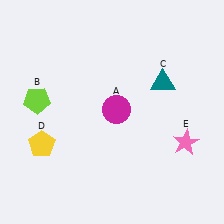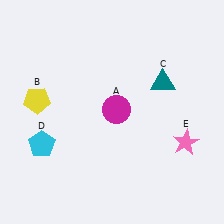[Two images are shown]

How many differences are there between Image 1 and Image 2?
There are 2 differences between the two images.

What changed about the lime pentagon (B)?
In Image 1, B is lime. In Image 2, it changed to yellow.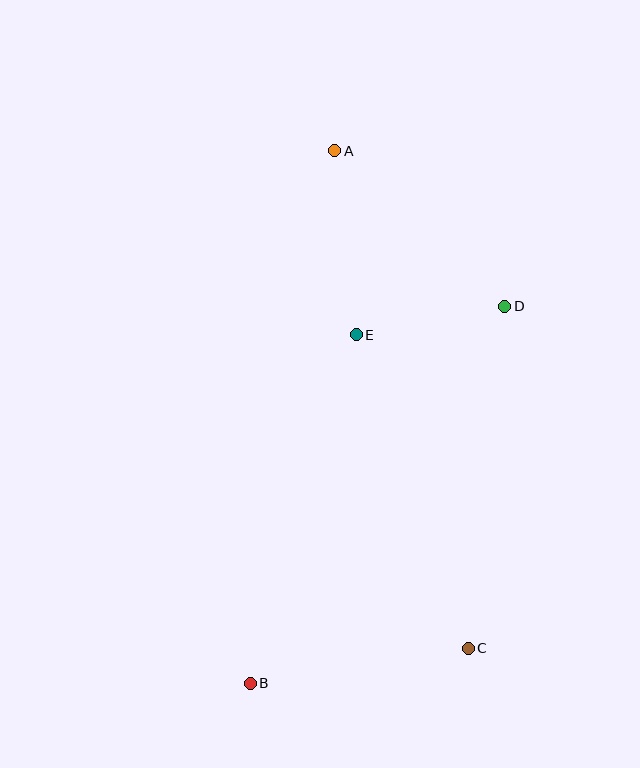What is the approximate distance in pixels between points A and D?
The distance between A and D is approximately 231 pixels.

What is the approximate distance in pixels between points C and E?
The distance between C and E is approximately 333 pixels.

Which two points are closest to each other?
Points D and E are closest to each other.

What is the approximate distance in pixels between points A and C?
The distance between A and C is approximately 515 pixels.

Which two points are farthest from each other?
Points A and B are farthest from each other.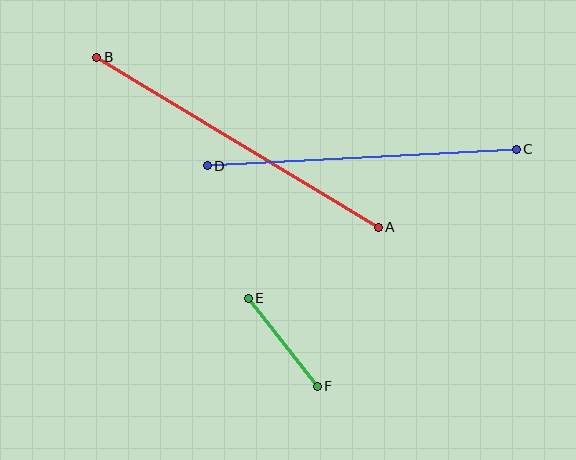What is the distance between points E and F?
The distance is approximately 112 pixels.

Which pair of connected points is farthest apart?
Points A and B are farthest apart.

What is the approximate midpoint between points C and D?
The midpoint is at approximately (362, 157) pixels.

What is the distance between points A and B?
The distance is approximately 329 pixels.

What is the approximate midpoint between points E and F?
The midpoint is at approximately (283, 342) pixels.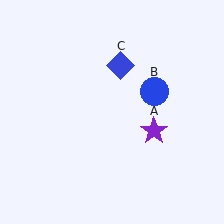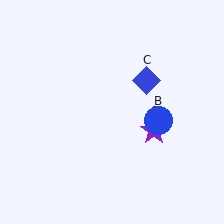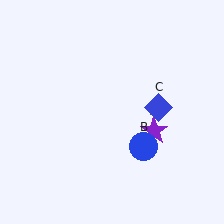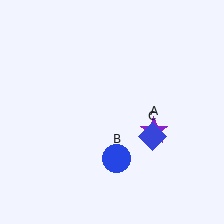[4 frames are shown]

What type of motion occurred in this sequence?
The blue circle (object B), blue diamond (object C) rotated clockwise around the center of the scene.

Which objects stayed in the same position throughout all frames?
Purple star (object A) remained stationary.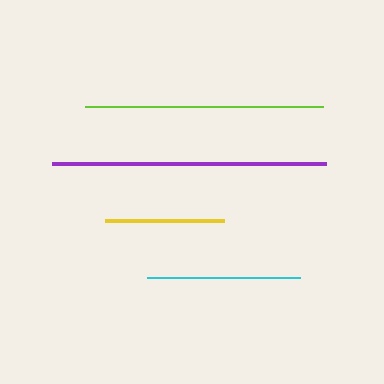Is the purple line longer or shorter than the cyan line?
The purple line is longer than the cyan line.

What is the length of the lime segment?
The lime segment is approximately 238 pixels long.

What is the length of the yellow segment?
The yellow segment is approximately 118 pixels long.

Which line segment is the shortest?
The yellow line is the shortest at approximately 118 pixels.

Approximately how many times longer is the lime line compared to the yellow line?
The lime line is approximately 2.0 times the length of the yellow line.